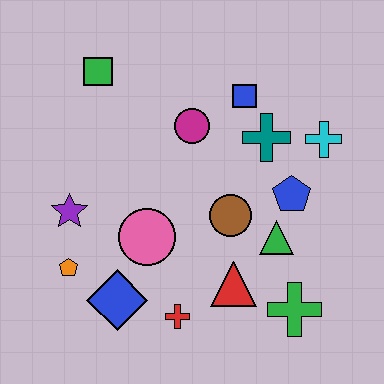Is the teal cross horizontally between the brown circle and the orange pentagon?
No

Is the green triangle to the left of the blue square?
No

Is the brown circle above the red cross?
Yes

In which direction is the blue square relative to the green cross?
The blue square is above the green cross.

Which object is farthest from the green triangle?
The green square is farthest from the green triangle.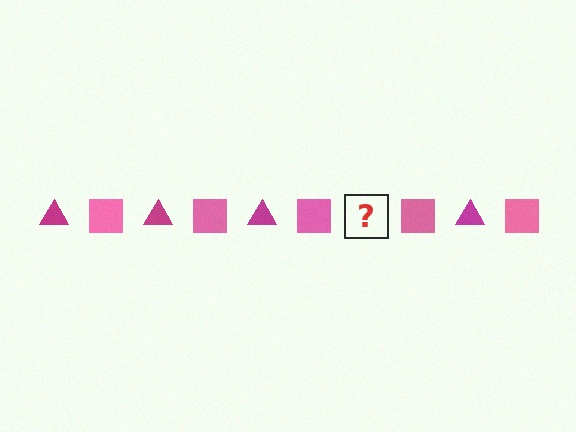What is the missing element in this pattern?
The missing element is a magenta triangle.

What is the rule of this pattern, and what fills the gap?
The rule is that the pattern alternates between magenta triangle and pink square. The gap should be filled with a magenta triangle.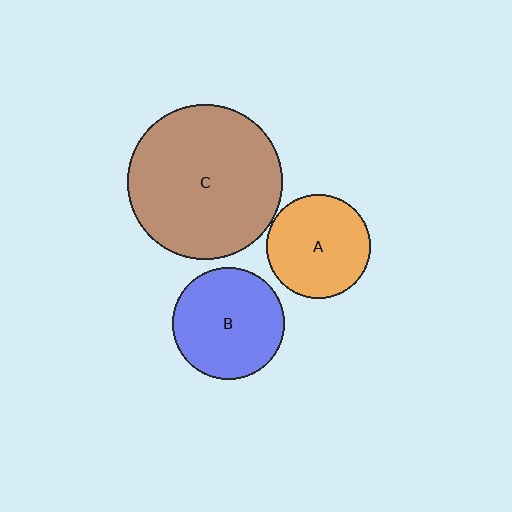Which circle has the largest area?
Circle C (brown).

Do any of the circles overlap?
No, none of the circles overlap.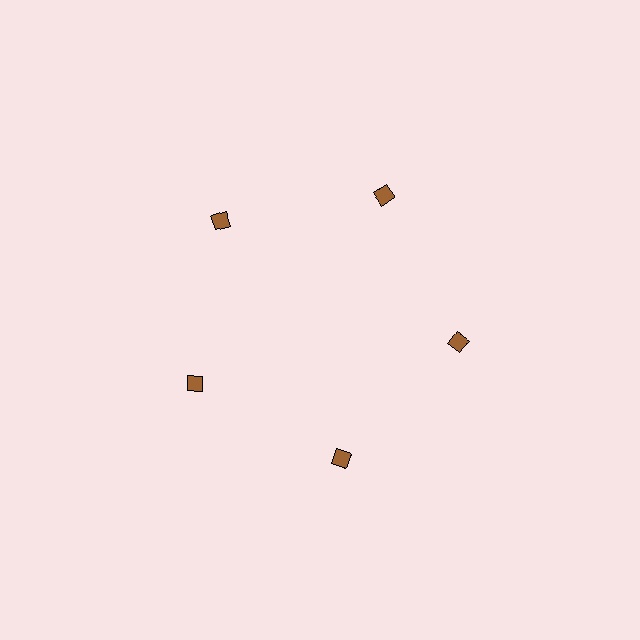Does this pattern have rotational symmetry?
Yes, this pattern has 5-fold rotational symmetry. It looks the same after rotating 72 degrees around the center.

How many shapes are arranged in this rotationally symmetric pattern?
There are 5 shapes, arranged in 5 groups of 1.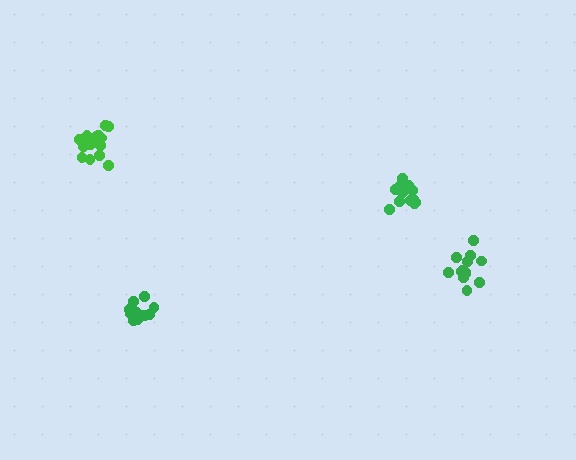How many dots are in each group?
Group 1: 13 dots, Group 2: 12 dots, Group 3: 12 dots, Group 4: 17 dots (54 total).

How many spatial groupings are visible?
There are 4 spatial groupings.